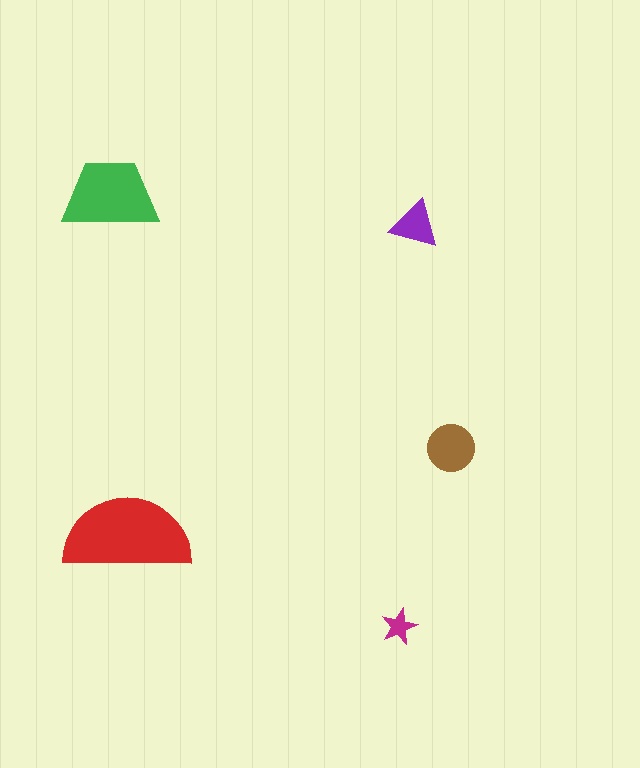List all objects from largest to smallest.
The red semicircle, the green trapezoid, the brown circle, the purple triangle, the magenta star.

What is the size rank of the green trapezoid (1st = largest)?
2nd.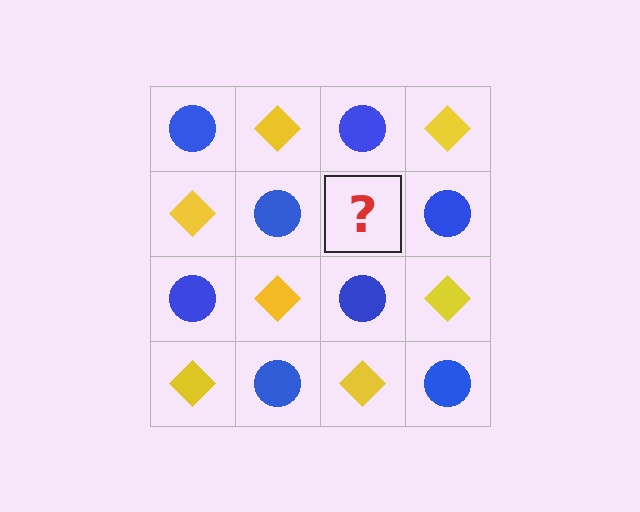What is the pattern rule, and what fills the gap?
The rule is that it alternates blue circle and yellow diamond in a checkerboard pattern. The gap should be filled with a yellow diamond.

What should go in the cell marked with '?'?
The missing cell should contain a yellow diamond.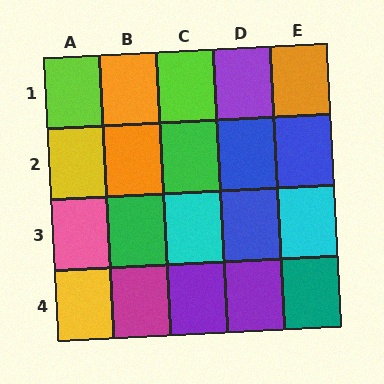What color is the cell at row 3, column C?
Cyan.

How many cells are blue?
3 cells are blue.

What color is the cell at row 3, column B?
Green.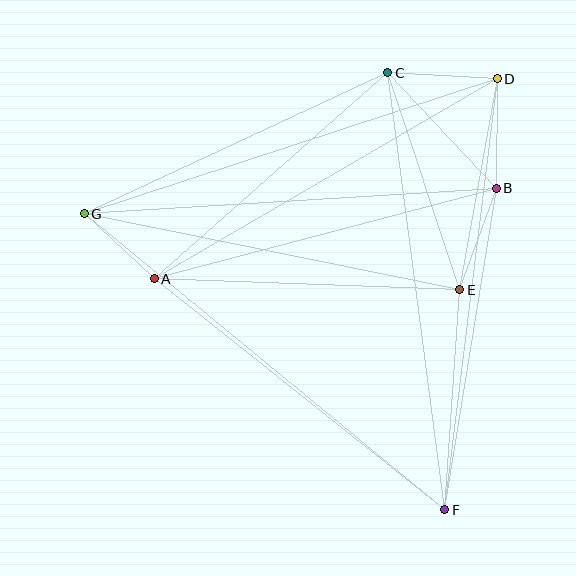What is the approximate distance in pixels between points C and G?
The distance between C and G is approximately 335 pixels.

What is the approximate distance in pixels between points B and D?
The distance between B and D is approximately 110 pixels.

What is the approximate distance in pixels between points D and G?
The distance between D and G is approximately 435 pixels.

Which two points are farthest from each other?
Points F and G are farthest from each other.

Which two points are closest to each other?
Points A and G are closest to each other.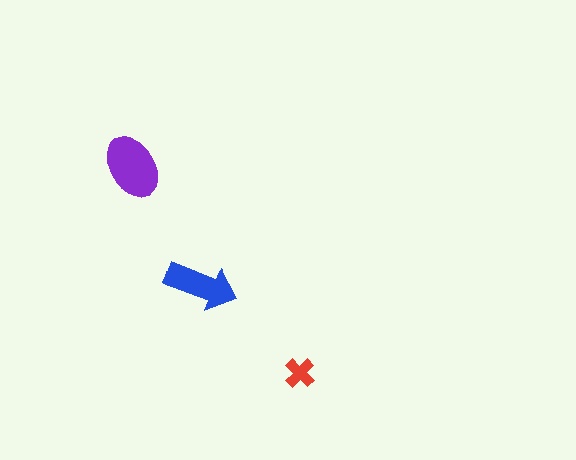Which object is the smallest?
The red cross.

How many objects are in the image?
There are 3 objects in the image.